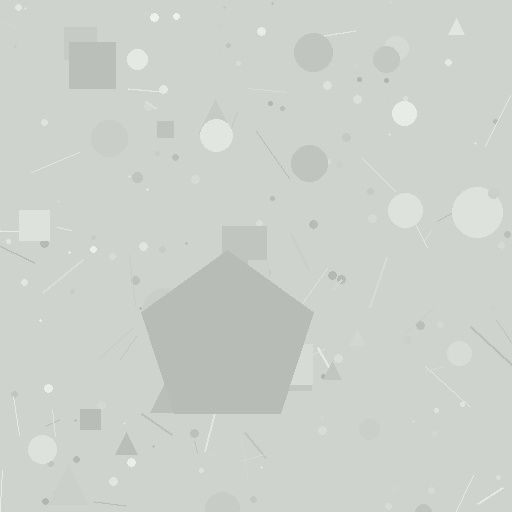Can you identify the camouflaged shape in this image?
The camouflaged shape is a pentagon.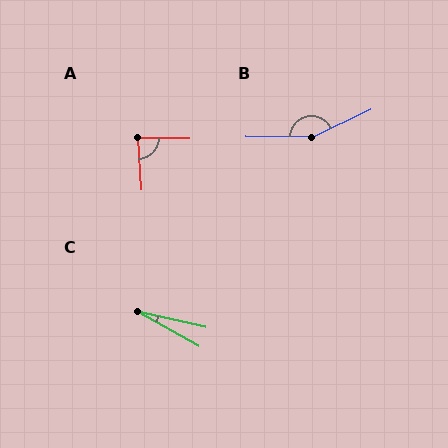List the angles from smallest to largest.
C (16°), A (85°), B (154°).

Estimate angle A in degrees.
Approximately 85 degrees.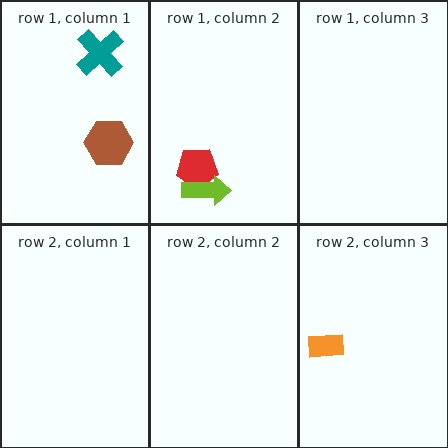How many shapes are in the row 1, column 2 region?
2.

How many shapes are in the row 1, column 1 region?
2.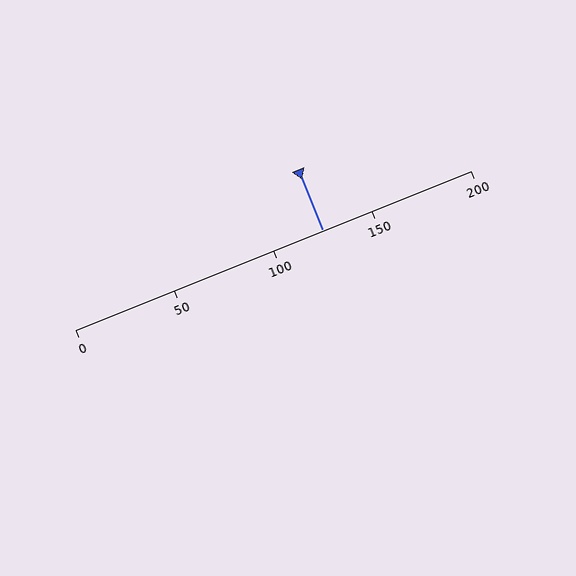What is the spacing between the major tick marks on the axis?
The major ticks are spaced 50 apart.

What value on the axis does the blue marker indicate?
The marker indicates approximately 125.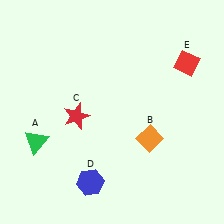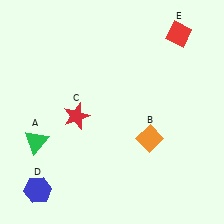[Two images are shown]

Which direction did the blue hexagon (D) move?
The blue hexagon (D) moved left.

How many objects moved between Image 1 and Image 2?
2 objects moved between the two images.